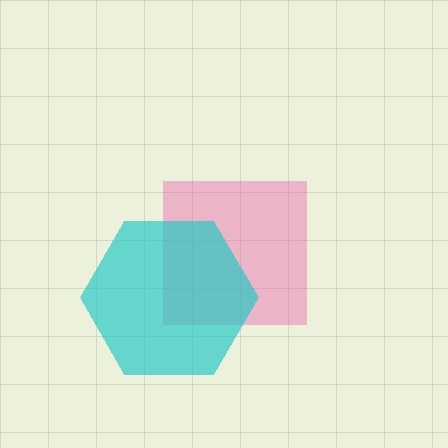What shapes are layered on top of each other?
The layered shapes are: a pink square, a cyan hexagon.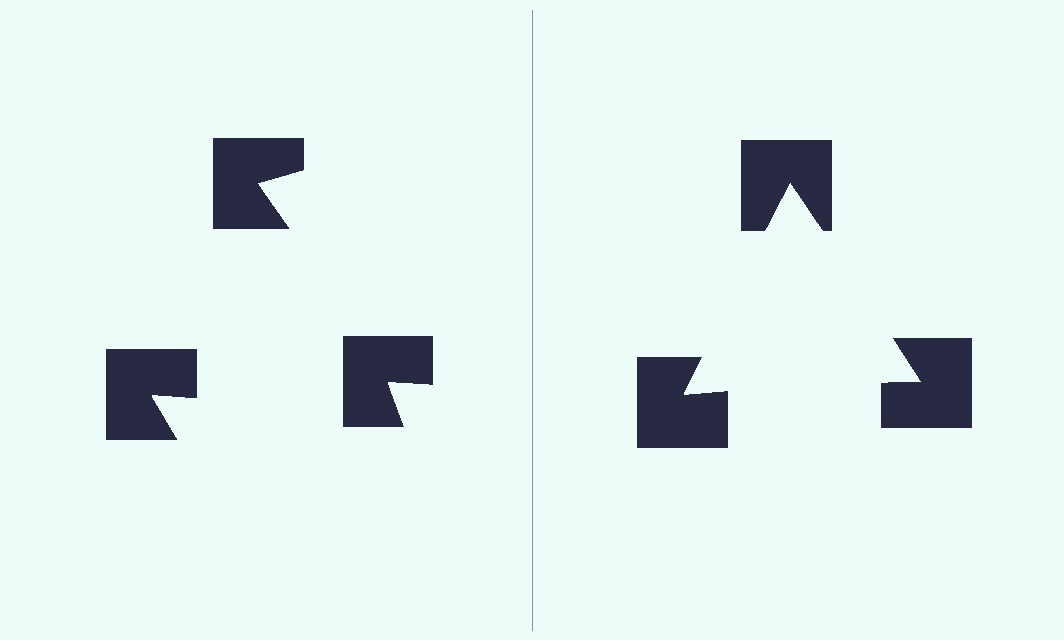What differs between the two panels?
The notched squares are positioned identically on both sides; only the wedge orientations differ. On the right they align to a triangle; on the left they are misaligned.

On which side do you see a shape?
An illusory triangle appears on the right side. On the left side the wedge cuts are rotated, so no coherent shape forms.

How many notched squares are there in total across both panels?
6 — 3 on each side.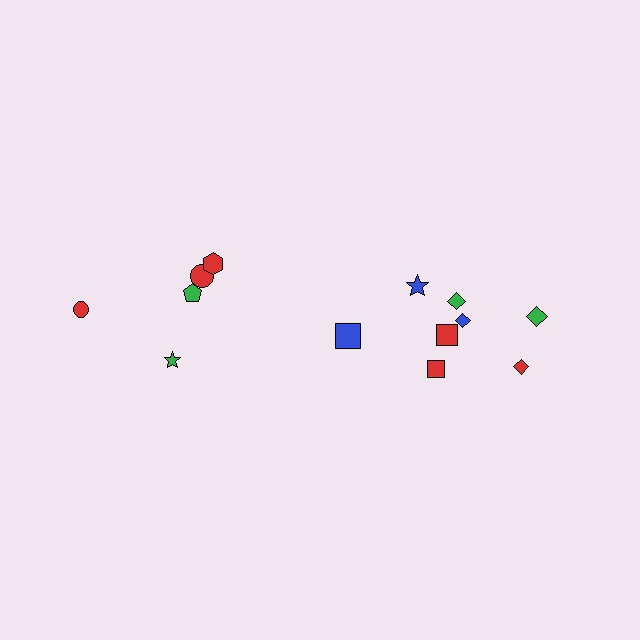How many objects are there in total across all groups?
There are 13 objects.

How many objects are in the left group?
There are 5 objects.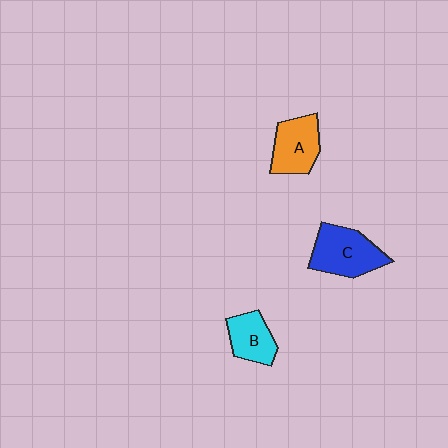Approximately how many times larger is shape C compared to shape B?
Approximately 1.5 times.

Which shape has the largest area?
Shape C (blue).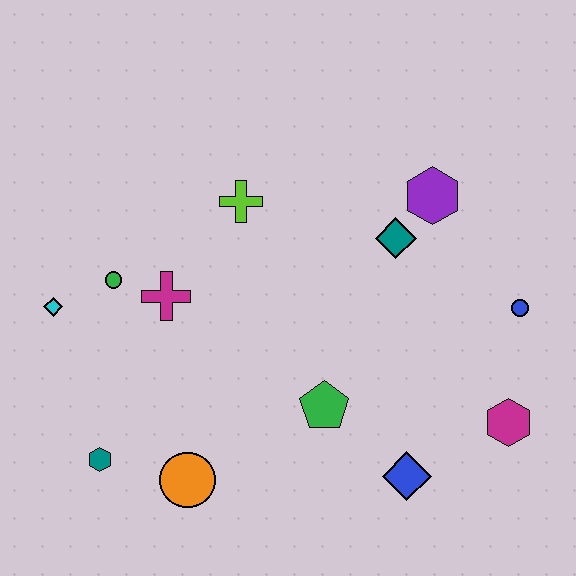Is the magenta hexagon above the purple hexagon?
No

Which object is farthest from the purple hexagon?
The teal hexagon is farthest from the purple hexagon.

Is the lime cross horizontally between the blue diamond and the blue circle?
No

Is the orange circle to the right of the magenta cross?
Yes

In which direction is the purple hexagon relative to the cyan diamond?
The purple hexagon is to the right of the cyan diamond.